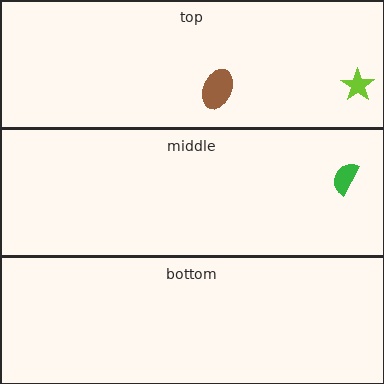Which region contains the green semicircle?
The middle region.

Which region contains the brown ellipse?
The top region.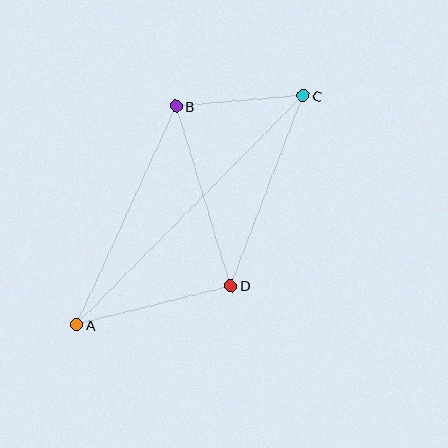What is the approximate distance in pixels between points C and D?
The distance between C and D is approximately 203 pixels.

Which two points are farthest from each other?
Points A and C are farthest from each other.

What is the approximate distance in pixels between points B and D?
The distance between B and D is approximately 188 pixels.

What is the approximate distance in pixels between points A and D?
The distance between A and D is approximately 159 pixels.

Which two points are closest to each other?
Points B and C are closest to each other.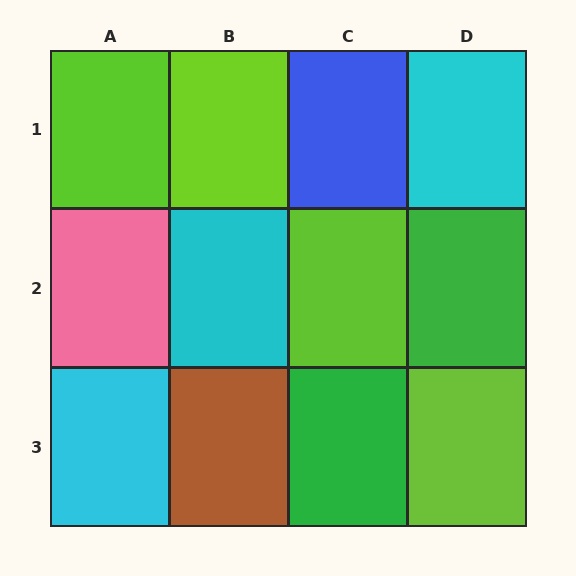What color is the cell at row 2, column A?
Pink.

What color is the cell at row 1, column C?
Blue.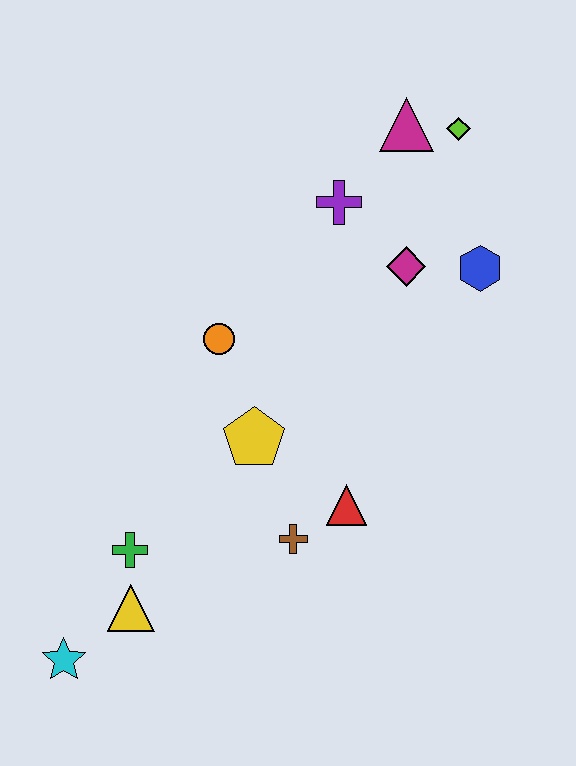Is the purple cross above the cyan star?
Yes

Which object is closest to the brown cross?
The red triangle is closest to the brown cross.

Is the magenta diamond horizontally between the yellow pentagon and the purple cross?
No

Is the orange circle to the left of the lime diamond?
Yes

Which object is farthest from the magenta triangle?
The cyan star is farthest from the magenta triangle.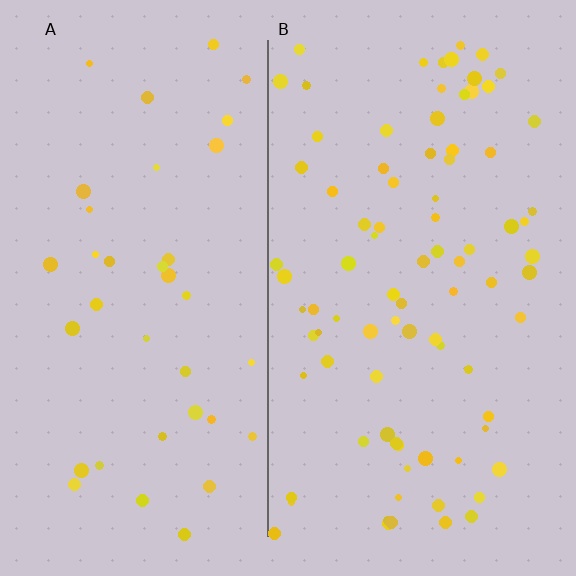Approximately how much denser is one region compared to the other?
Approximately 2.3× — region B over region A.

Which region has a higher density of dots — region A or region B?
B (the right).